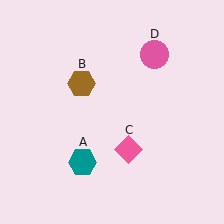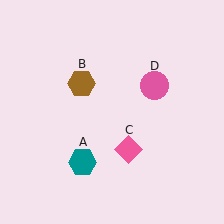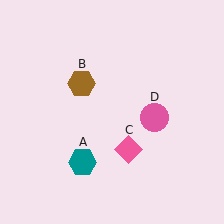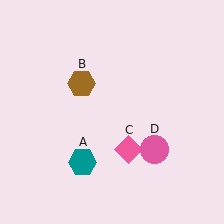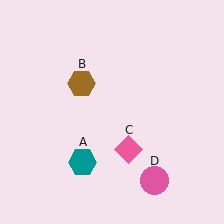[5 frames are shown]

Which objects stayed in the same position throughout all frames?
Teal hexagon (object A) and brown hexagon (object B) and pink diamond (object C) remained stationary.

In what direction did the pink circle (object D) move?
The pink circle (object D) moved down.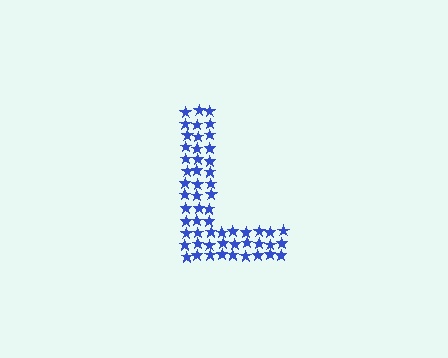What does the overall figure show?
The overall figure shows the letter L.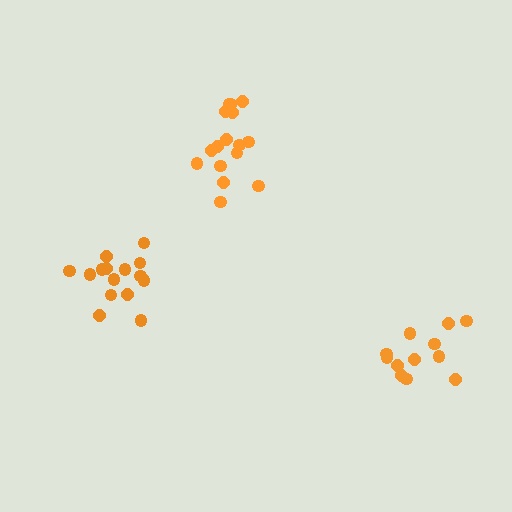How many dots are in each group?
Group 1: 12 dots, Group 2: 16 dots, Group 3: 15 dots (43 total).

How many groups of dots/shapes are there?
There are 3 groups.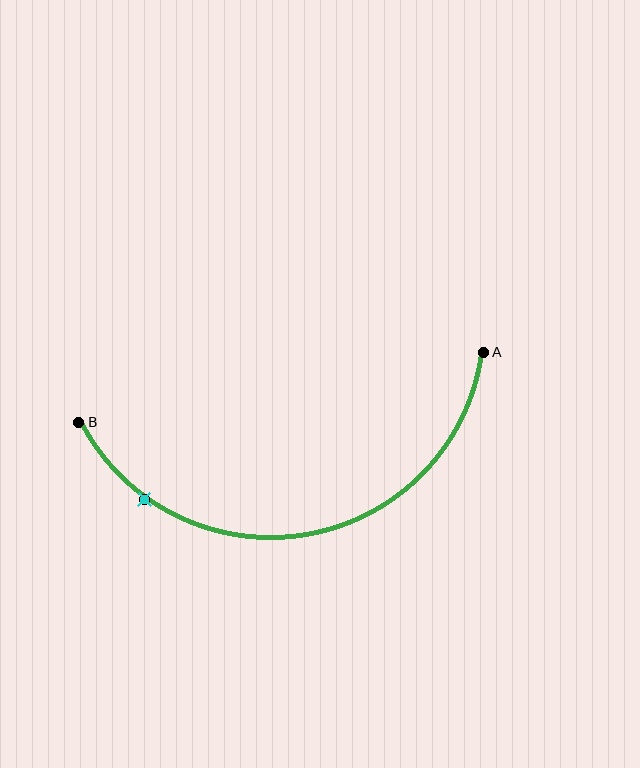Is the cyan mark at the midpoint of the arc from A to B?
No. The cyan mark lies on the arc but is closer to endpoint B. The arc midpoint would be at the point on the curve equidistant along the arc from both A and B.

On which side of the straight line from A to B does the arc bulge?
The arc bulges below the straight line connecting A and B.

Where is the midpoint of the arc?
The arc midpoint is the point on the curve farthest from the straight line joining A and B. It sits below that line.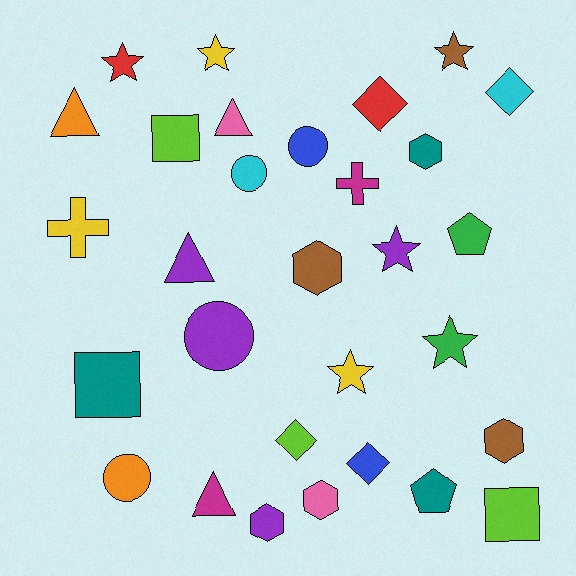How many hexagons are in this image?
There are 5 hexagons.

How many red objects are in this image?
There are 2 red objects.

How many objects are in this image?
There are 30 objects.